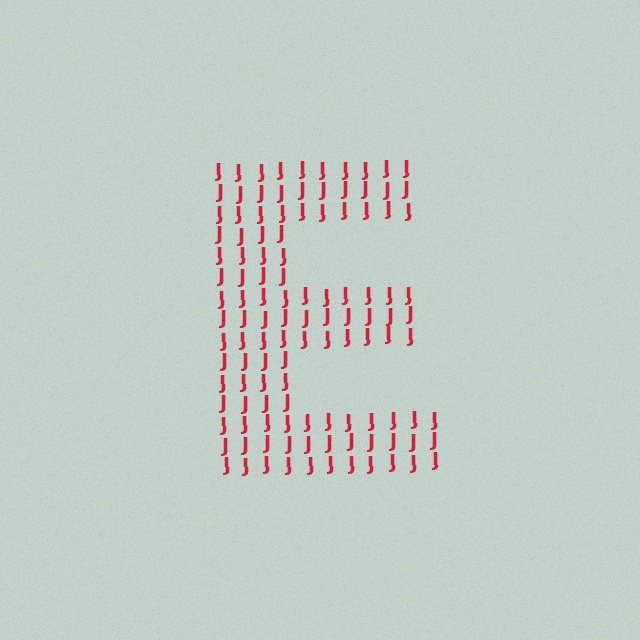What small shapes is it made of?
It is made of small letter J's.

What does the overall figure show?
The overall figure shows the letter E.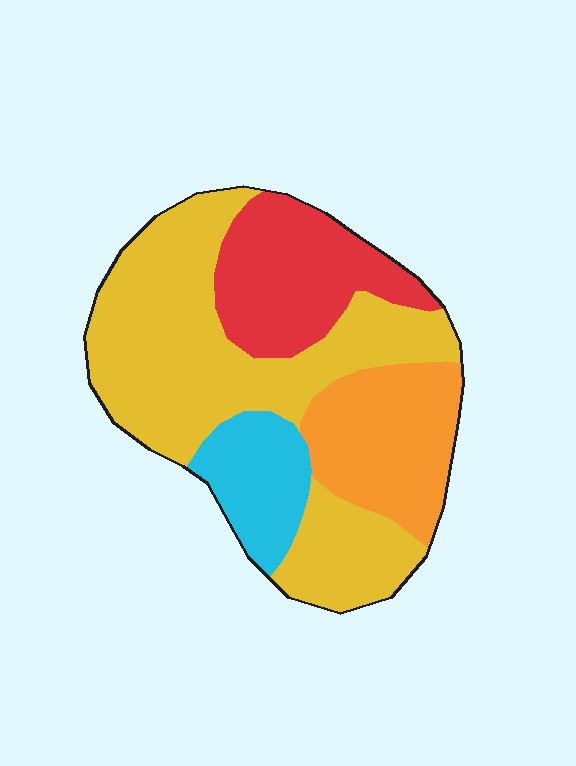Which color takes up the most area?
Yellow, at roughly 50%.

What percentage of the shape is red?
Red covers 20% of the shape.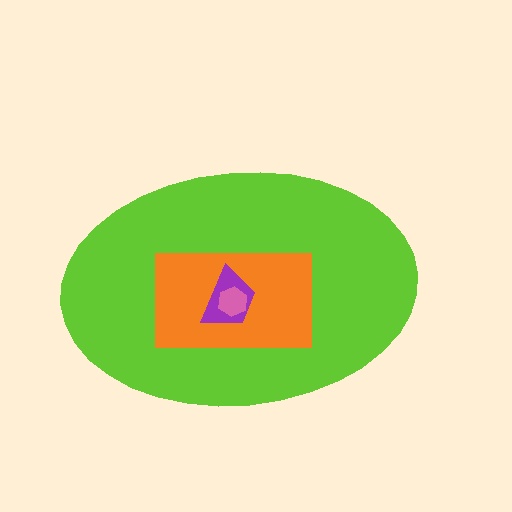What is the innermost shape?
The pink hexagon.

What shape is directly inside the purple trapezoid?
The pink hexagon.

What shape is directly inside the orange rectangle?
The purple trapezoid.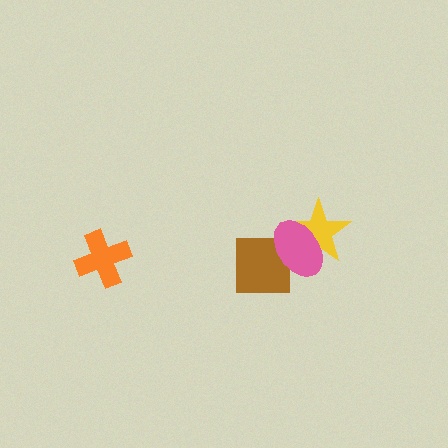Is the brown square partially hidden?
Yes, it is partially covered by another shape.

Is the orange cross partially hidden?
No, no other shape covers it.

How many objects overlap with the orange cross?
0 objects overlap with the orange cross.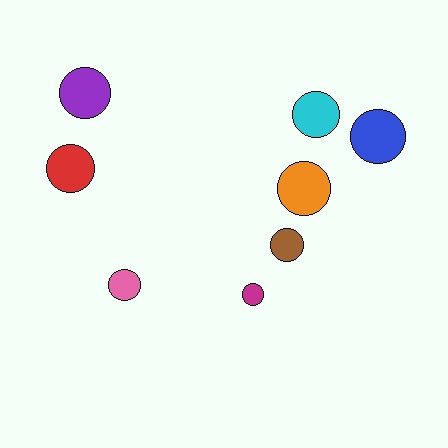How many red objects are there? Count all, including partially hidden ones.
There is 1 red object.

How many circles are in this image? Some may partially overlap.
There are 8 circles.